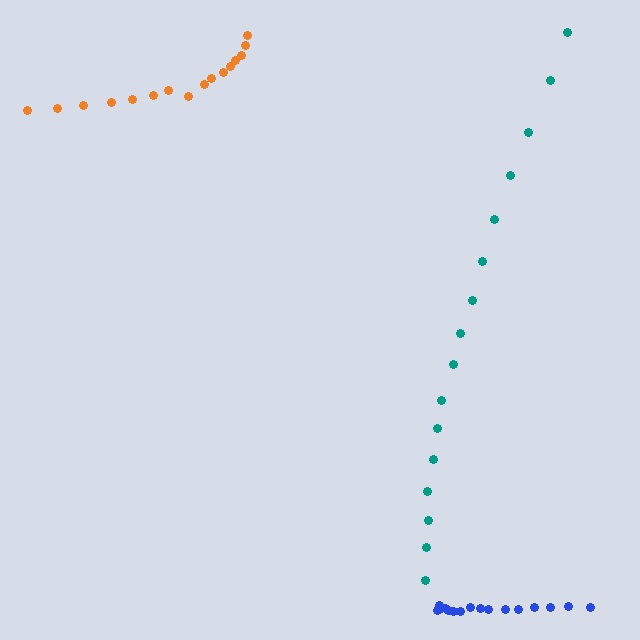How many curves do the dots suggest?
There are 3 distinct paths.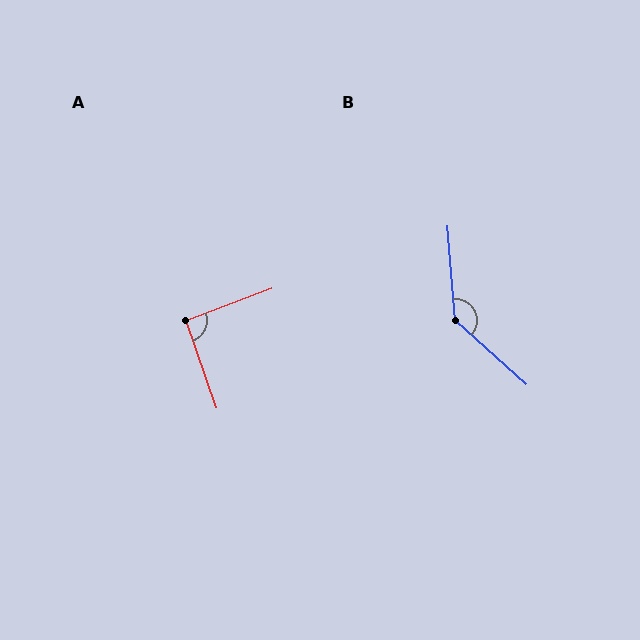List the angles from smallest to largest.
A (91°), B (137°).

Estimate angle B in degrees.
Approximately 137 degrees.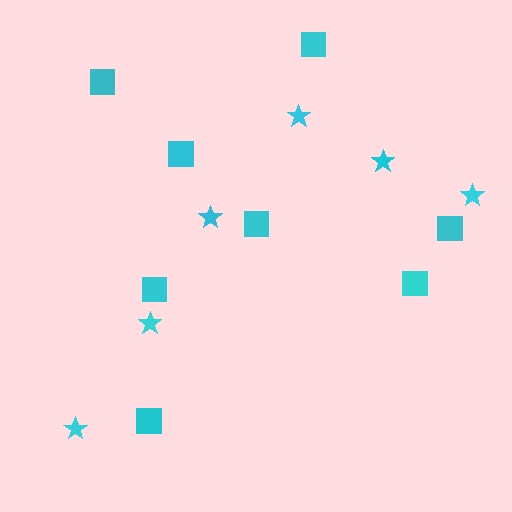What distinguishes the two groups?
There are 2 groups: one group of squares (8) and one group of stars (6).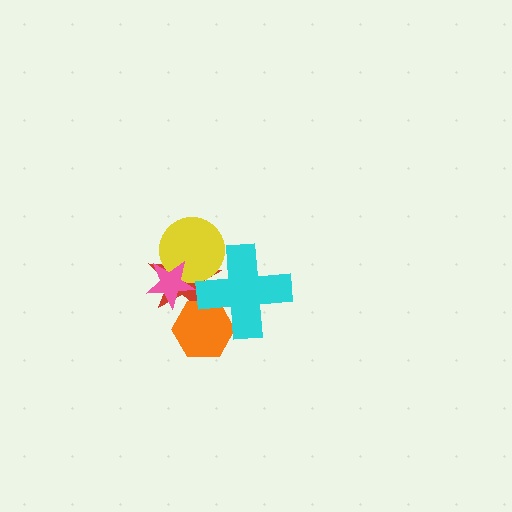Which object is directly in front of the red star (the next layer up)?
The yellow circle is directly in front of the red star.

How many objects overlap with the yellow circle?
3 objects overlap with the yellow circle.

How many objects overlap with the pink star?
2 objects overlap with the pink star.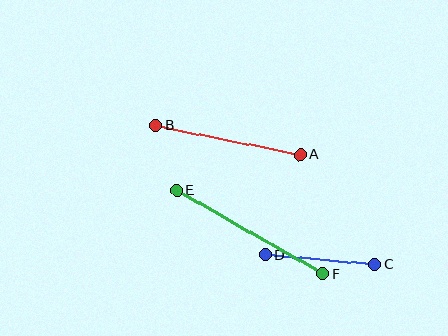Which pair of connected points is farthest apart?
Points E and F are farthest apart.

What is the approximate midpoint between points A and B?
The midpoint is at approximately (228, 140) pixels.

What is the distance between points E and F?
The distance is approximately 168 pixels.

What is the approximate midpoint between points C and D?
The midpoint is at approximately (320, 260) pixels.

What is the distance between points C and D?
The distance is approximately 110 pixels.